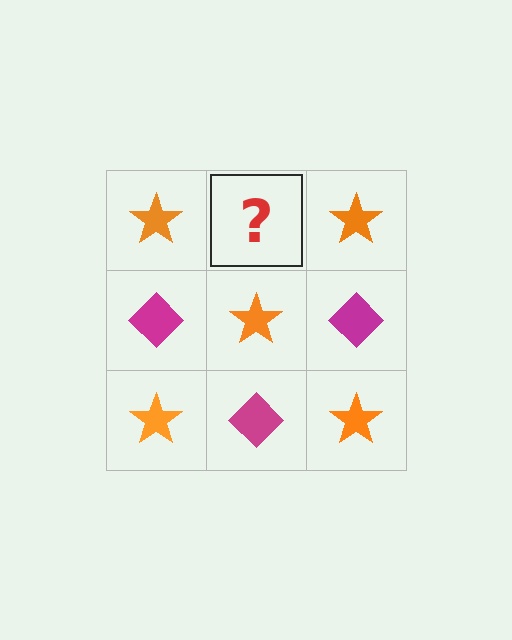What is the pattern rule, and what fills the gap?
The rule is that it alternates orange star and magenta diamond in a checkerboard pattern. The gap should be filled with a magenta diamond.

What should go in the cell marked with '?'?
The missing cell should contain a magenta diamond.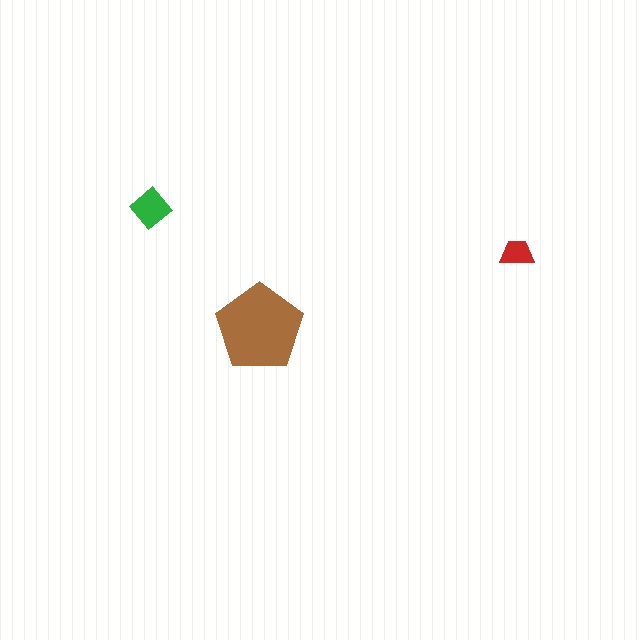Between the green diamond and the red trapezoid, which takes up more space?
The green diamond.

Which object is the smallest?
The red trapezoid.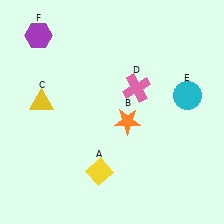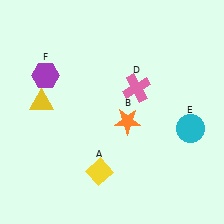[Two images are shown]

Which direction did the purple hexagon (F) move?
The purple hexagon (F) moved down.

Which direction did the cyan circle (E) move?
The cyan circle (E) moved down.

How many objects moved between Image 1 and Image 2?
2 objects moved between the two images.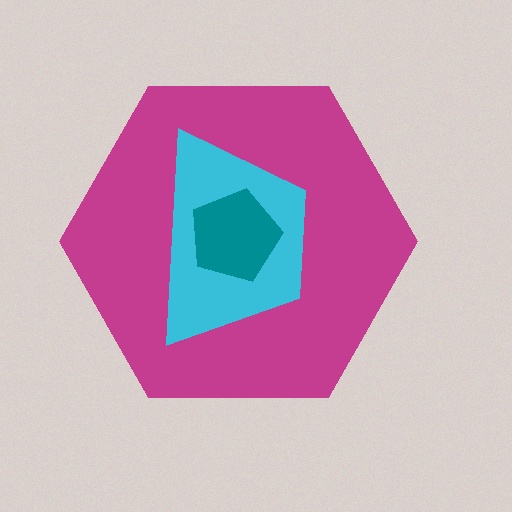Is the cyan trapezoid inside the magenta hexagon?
Yes.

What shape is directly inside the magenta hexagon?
The cyan trapezoid.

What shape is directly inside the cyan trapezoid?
The teal pentagon.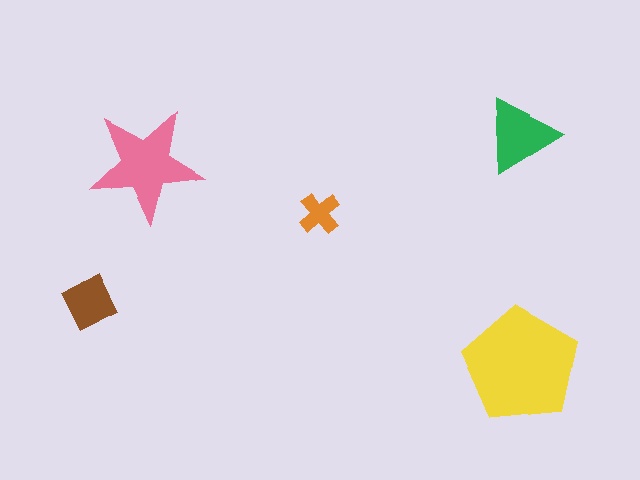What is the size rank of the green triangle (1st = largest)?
3rd.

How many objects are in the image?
There are 5 objects in the image.